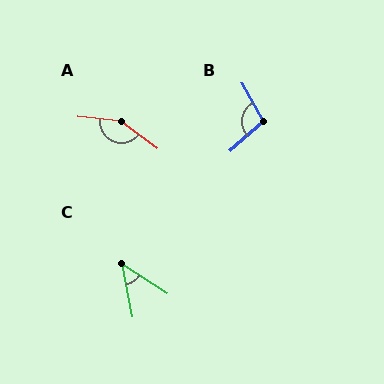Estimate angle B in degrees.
Approximately 102 degrees.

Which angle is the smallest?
C, at approximately 46 degrees.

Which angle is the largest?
A, at approximately 149 degrees.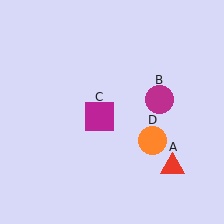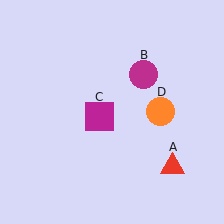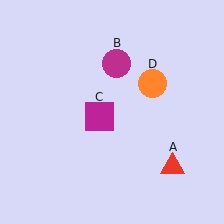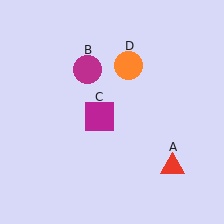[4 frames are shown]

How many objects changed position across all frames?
2 objects changed position: magenta circle (object B), orange circle (object D).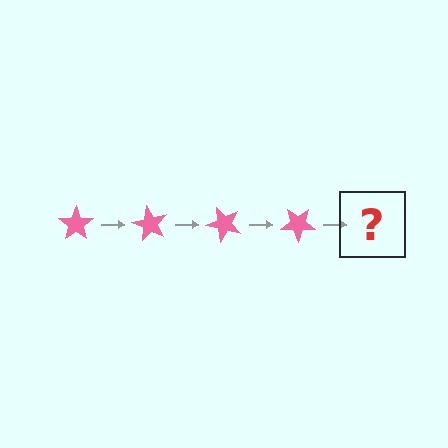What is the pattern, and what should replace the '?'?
The pattern is that the star rotates 60 degrees each step. The '?' should be a pink star rotated 240 degrees.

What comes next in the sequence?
The next element should be a pink star rotated 240 degrees.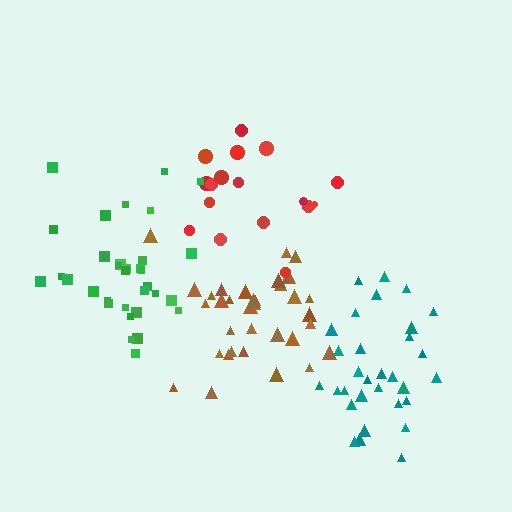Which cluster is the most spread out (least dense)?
Red.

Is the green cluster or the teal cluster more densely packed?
Teal.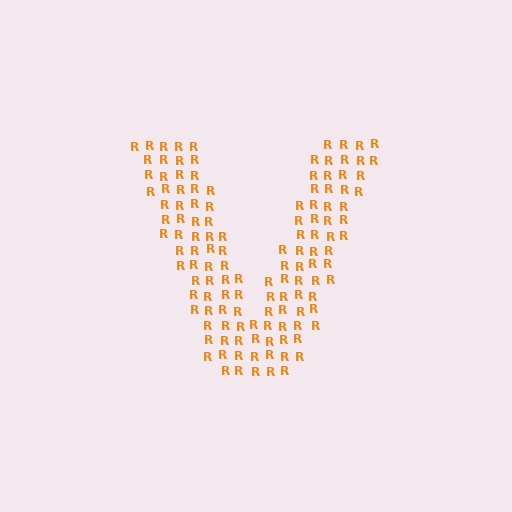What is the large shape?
The large shape is the letter V.